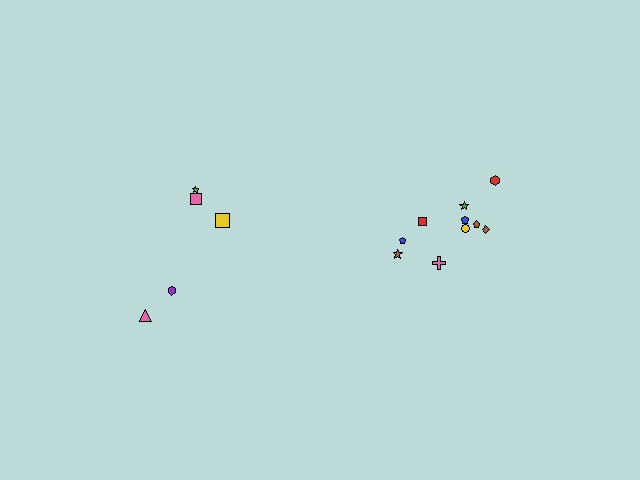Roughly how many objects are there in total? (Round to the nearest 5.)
Roughly 15 objects in total.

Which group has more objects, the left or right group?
The right group.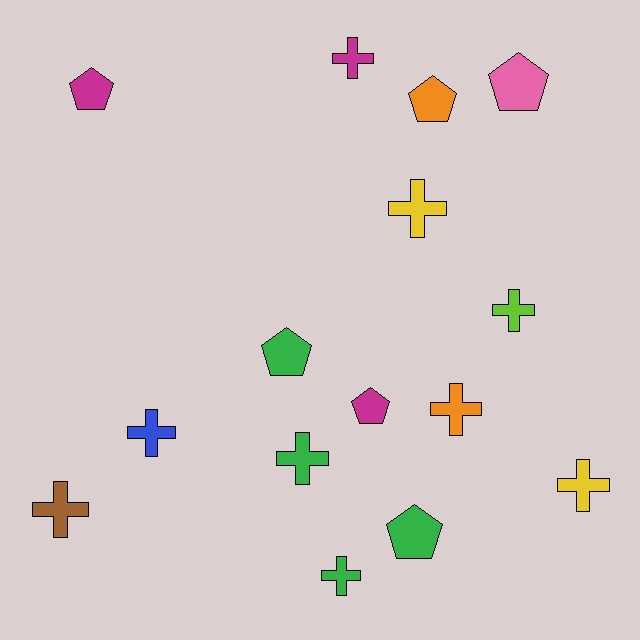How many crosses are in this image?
There are 9 crosses.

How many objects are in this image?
There are 15 objects.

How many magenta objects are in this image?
There are 3 magenta objects.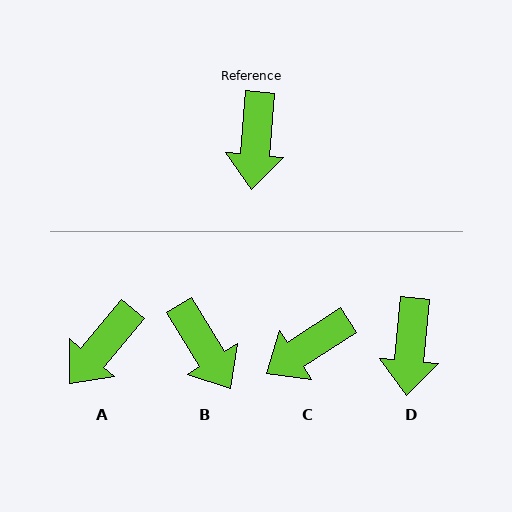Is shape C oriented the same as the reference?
No, it is off by about 52 degrees.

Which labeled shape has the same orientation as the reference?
D.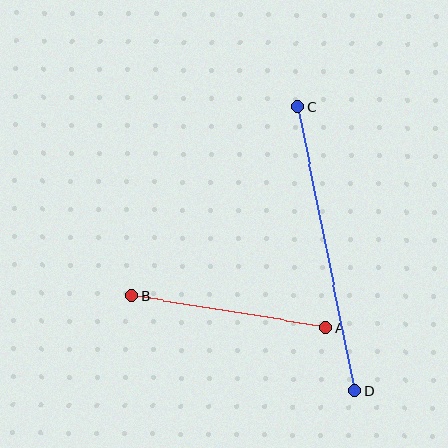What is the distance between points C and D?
The distance is approximately 290 pixels.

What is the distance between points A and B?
The distance is approximately 196 pixels.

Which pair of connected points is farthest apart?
Points C and D are farthest apart.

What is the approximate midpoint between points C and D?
The midpoint is at approximately (326, 248) pixels.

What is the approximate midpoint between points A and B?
The midpoint is at approximately (229, 312) pixels.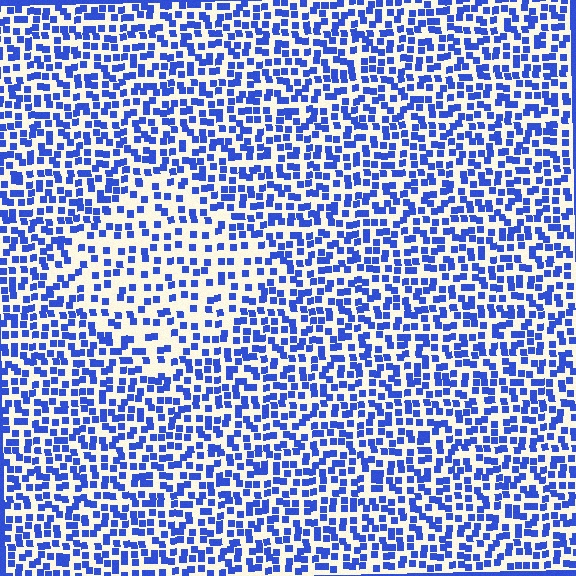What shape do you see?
I see a diamond.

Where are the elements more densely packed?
The elements are more densely packed outside the diamond boundary.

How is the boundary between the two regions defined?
The boundary is defined by a change in element density (approximately 1.7x ratio). All elements are the same color, size, and shape.